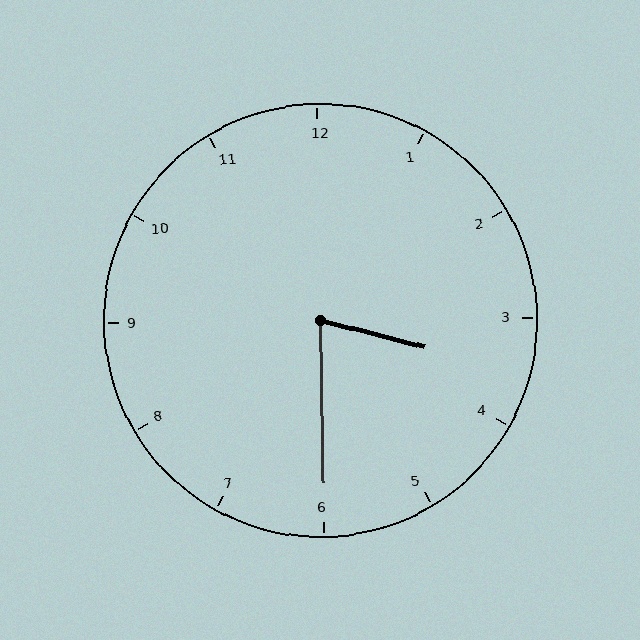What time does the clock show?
3:30.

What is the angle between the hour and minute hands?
Approximately 75 degrees.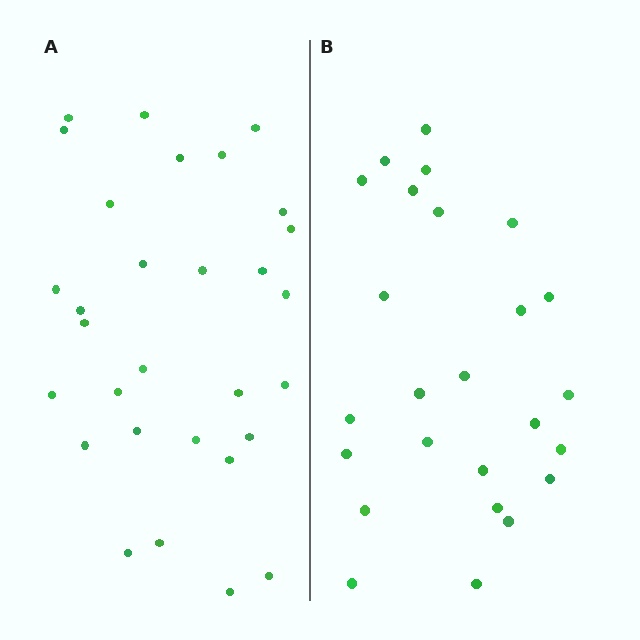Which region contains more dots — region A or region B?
Region A (the left region) has more dots.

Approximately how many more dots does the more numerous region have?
Region A has about 5 more dots than region B.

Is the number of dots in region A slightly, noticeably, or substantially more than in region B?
Region A has only slightly more — the two regions are fairly close. The ratio is roughly 1.2 to 1.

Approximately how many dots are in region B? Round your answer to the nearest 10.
About 20 dots. (The exact count is 25, which rounds to 20.)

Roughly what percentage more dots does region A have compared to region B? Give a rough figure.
About 20% more.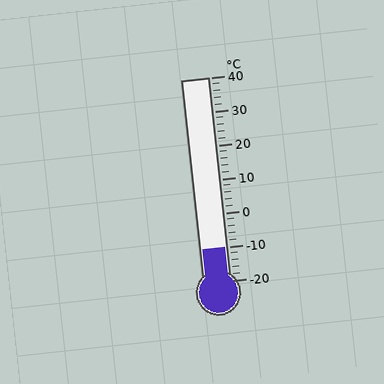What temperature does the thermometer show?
The thermometer shows approximately -10°C.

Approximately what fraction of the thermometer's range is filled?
The thermometer is filled to approximately 15% of its range.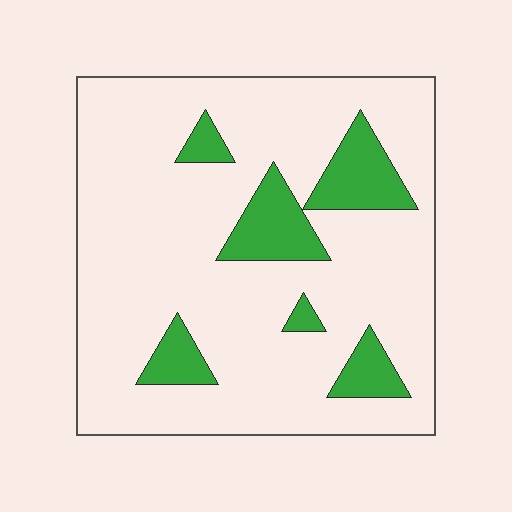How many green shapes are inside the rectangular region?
6.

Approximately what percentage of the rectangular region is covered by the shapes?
Approximately 15%.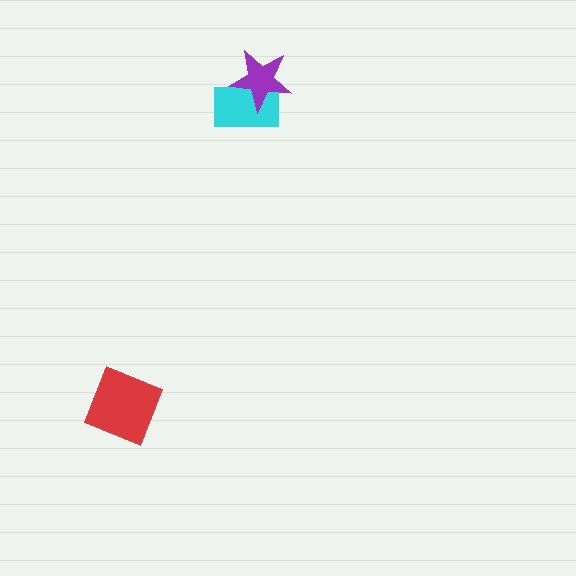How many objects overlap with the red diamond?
0 objects overlap with the red diamond.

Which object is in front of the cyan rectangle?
The purple star is in front of the cyan rectangle.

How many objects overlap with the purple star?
1 object overlaps with the purple star.